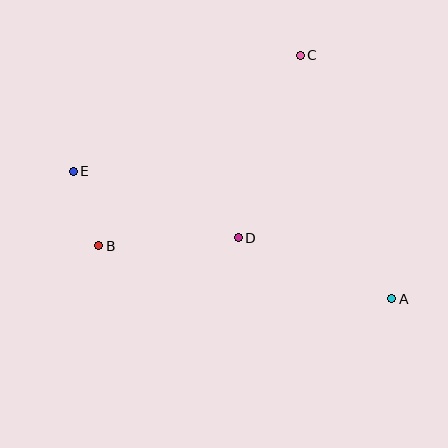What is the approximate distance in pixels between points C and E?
The distance between C and E is approximately 255 pixels.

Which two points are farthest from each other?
Points A and E are farthest from each other.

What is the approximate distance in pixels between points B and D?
The distance between B and D is approximately 140 pixels.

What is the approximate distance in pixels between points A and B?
The distance between A and B is approximately 298 pixels.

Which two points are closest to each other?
Points B and E are closest to each other.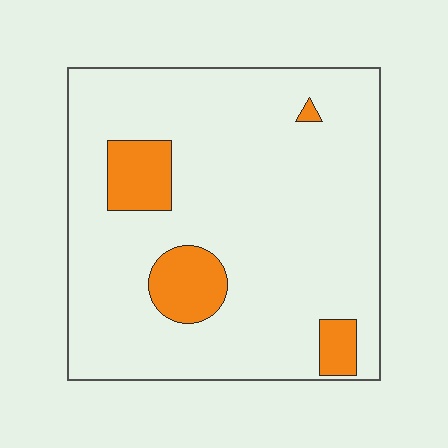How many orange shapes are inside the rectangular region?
4.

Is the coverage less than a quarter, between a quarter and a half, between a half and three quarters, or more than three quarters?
Less than a quarter.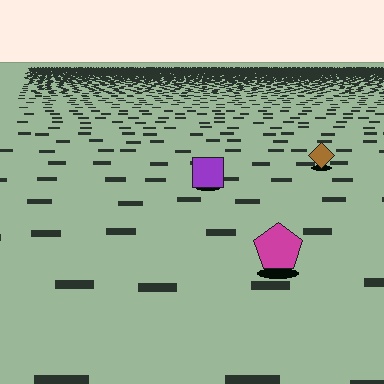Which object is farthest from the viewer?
The brown diamond is farthest from the viewer. It appears smaller and the ground texture around it is denser.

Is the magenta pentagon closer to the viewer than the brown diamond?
Yes. The magenta pentagon is closer — you can tell from the texture gradient: the ground texture is coarser near it.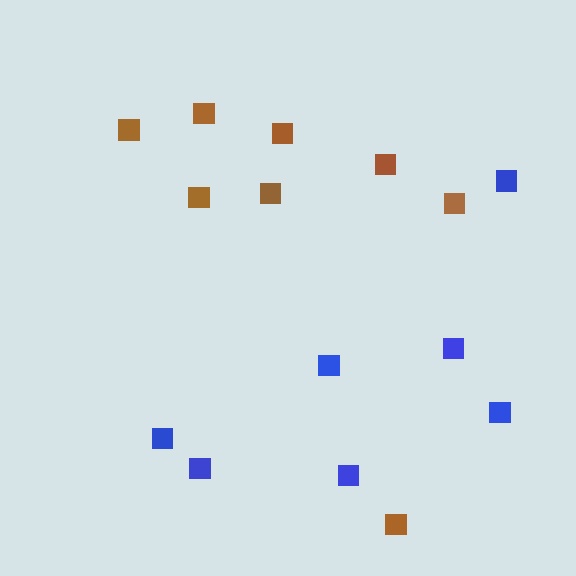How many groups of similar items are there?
There are 2 groups: one group of blue squares (7) and one group of brown squares (8).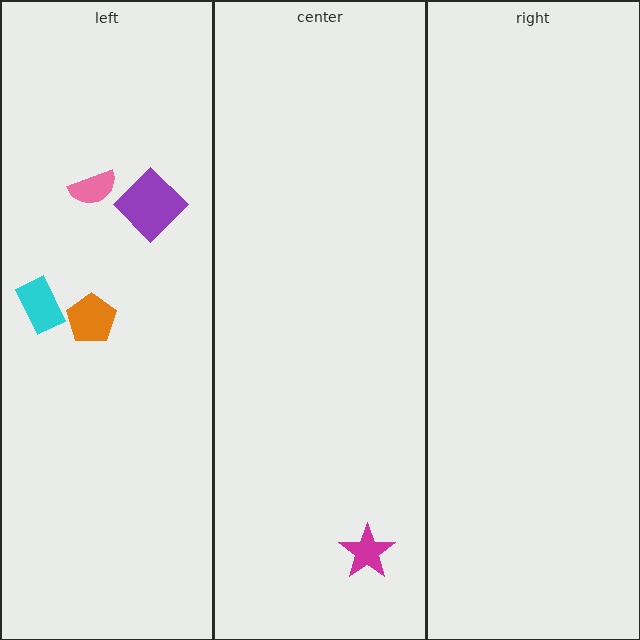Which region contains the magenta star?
The center region.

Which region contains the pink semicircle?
The left region.